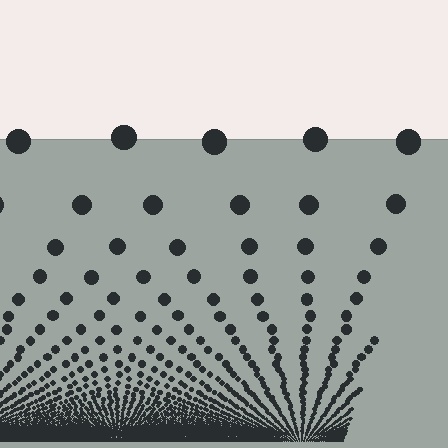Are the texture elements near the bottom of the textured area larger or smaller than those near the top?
Smaller. The gradient is inverted — elements near the bottom are smaller and denser.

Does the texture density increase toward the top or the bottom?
Density increases toward the bottom.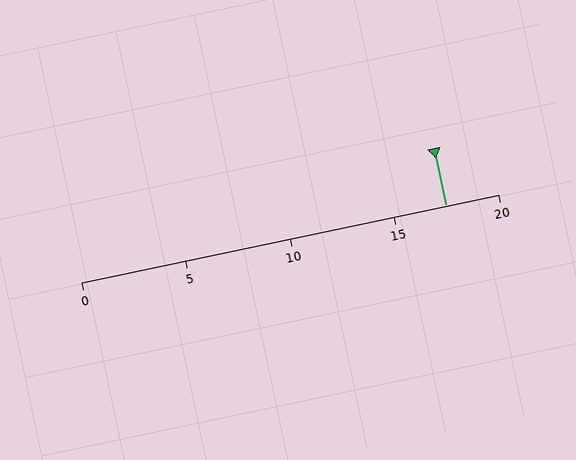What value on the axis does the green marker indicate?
The marker indicates approximately 17.5.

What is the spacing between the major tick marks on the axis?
The major ticks are spaced 5 apart.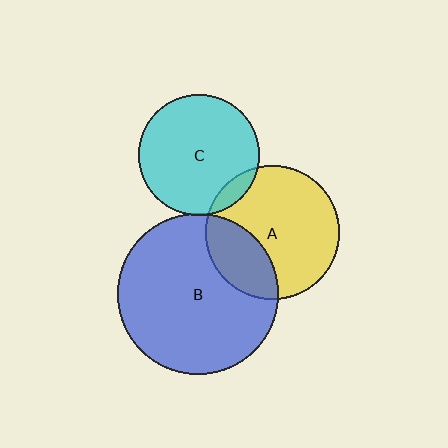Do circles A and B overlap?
Yes.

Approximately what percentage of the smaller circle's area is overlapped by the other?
Approximately 30%.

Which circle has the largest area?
Circle B (blue).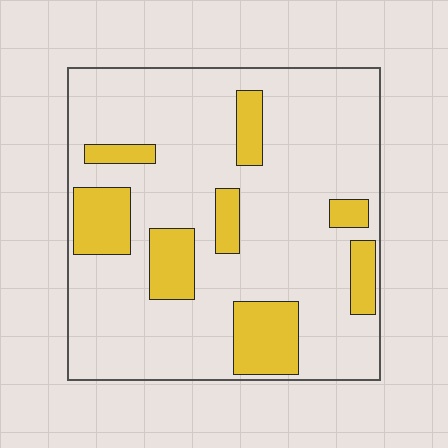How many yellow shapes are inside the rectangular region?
8.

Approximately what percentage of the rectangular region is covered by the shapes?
Approximately 20%.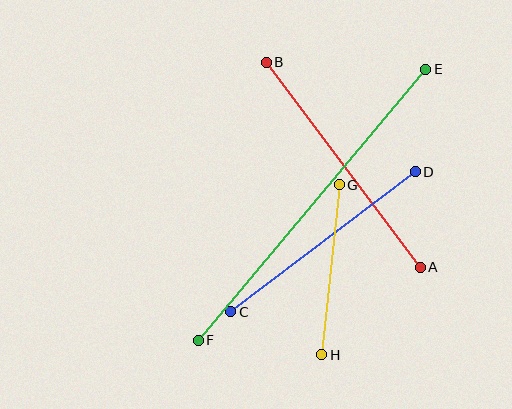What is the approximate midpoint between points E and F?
The midpoint is at approximately (312, 205) pixels.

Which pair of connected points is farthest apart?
Points E and F are farthest apart.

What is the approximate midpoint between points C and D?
The midpoint is at approximately (323, 242) pixels.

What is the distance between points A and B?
The distance is approximately 256 pixels.